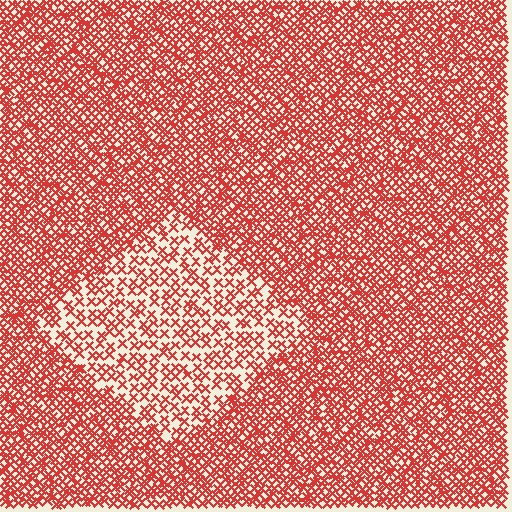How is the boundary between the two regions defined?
The boundary is defined by a change in element density (approximately 2.1x ratio). All elements are the same color, size, and shape.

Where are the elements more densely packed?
The elements are more densely packed outside the diamond boundary.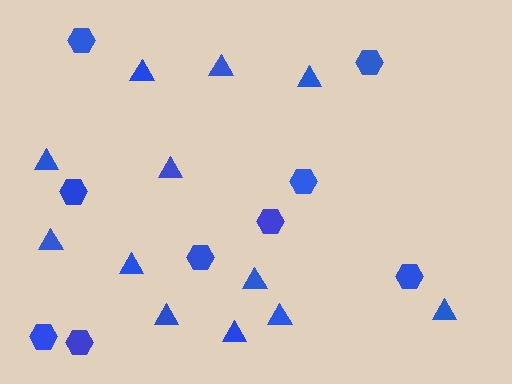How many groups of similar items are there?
There are 2 groups: one group of triangles (12) and one group of hexagons (9).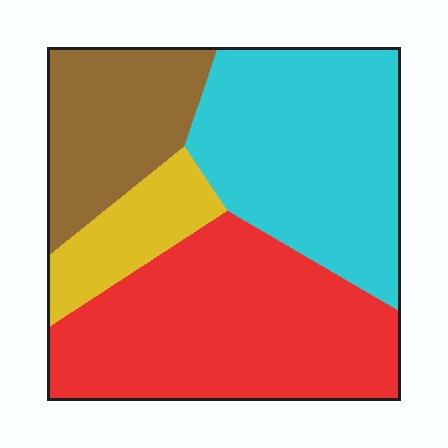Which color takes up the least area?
Yellow, at roughly 10%.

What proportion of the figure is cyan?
Cyan covers roughly 35% of the figure.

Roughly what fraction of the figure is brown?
Brown covers roughly 20% of the figure.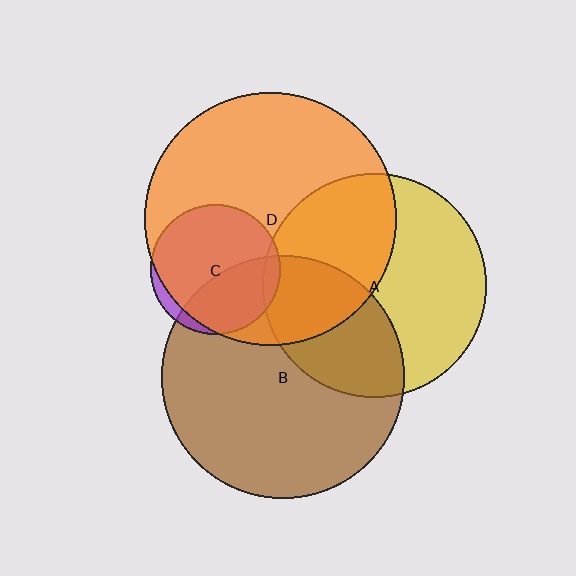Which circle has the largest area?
Circle D (orange).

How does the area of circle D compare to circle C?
Approximately 3.8 times.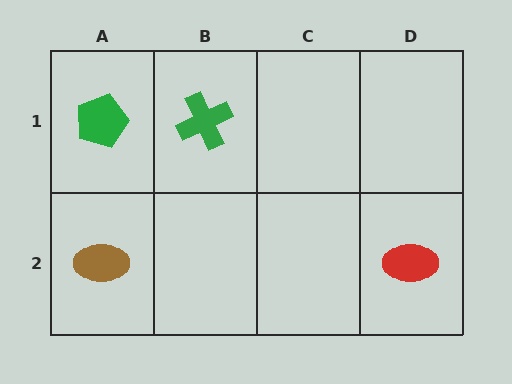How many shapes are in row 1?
2 shapes.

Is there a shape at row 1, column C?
No, that cell is empty.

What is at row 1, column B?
A green cross.